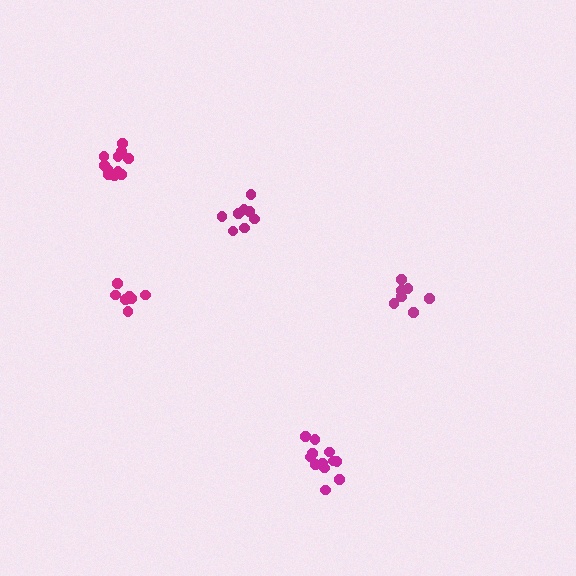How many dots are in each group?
Group 1: 12 dots, Group 2: 8 dots, Group 3: 7 dots, Group 4: 8 dots, Group 5: 12 dots (47 total).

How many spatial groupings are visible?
There are 5 spatial groupings.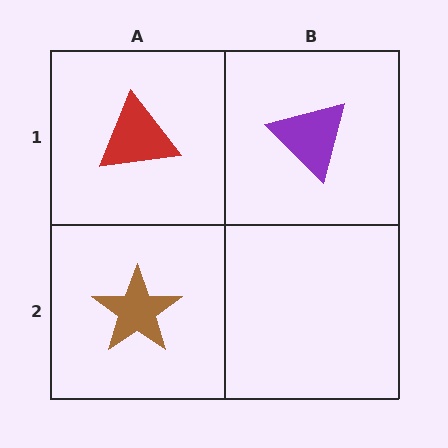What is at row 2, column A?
A brown star.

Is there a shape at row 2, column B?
No, that cell is empty.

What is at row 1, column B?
A purple triangle.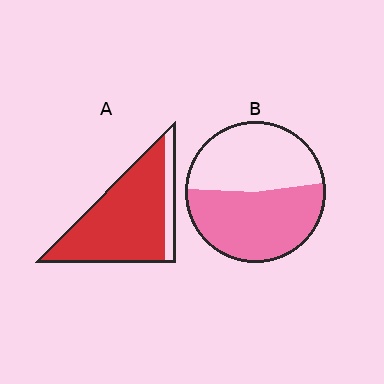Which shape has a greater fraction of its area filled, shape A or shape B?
Shape A.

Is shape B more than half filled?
Roughly half.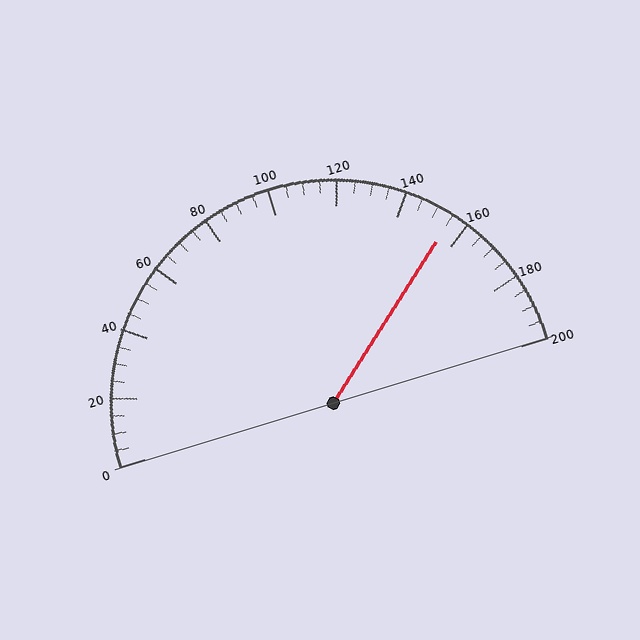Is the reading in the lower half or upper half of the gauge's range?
The reading is in the upper half of the range (0 to 200).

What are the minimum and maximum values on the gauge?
The gauge ranges from 0 to 200.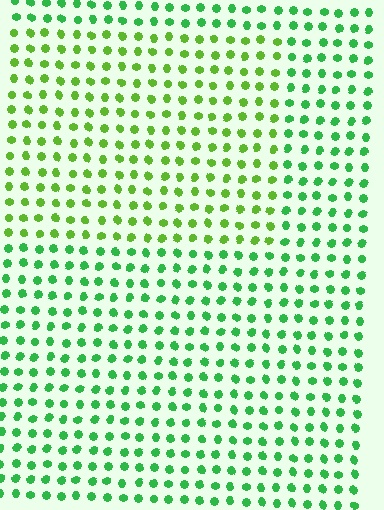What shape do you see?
I see a rectangle.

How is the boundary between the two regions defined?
The boundary is defined purely by a slight shift in hue (about 32 degrees). Spacing, size, and orientation are identical on both sides.